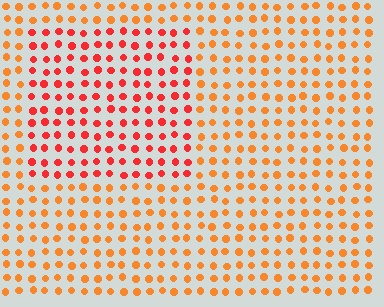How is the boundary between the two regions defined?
The boundary is defined purely by a slight shift in hue (about 29 degrees). Spacing, size, and orientation are identical on both sides.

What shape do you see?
I see a rectangle.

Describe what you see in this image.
The image is filled with small orange elements in a uniform arrangement. A rectangle-shaped region is visible where the elements are tinted to a slightly different hue, forming a subtle color boundary.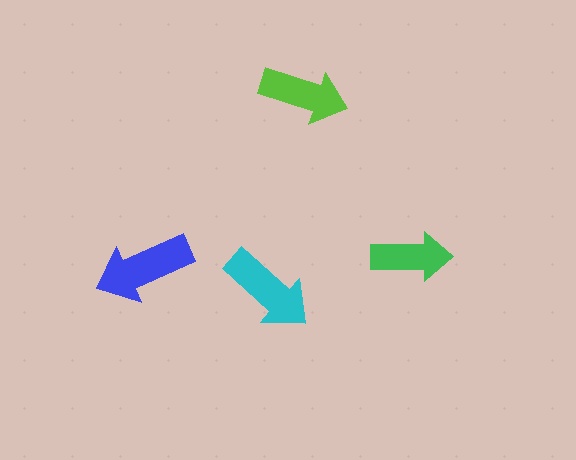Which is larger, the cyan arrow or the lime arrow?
The cyan one.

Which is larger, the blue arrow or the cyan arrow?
The blue one.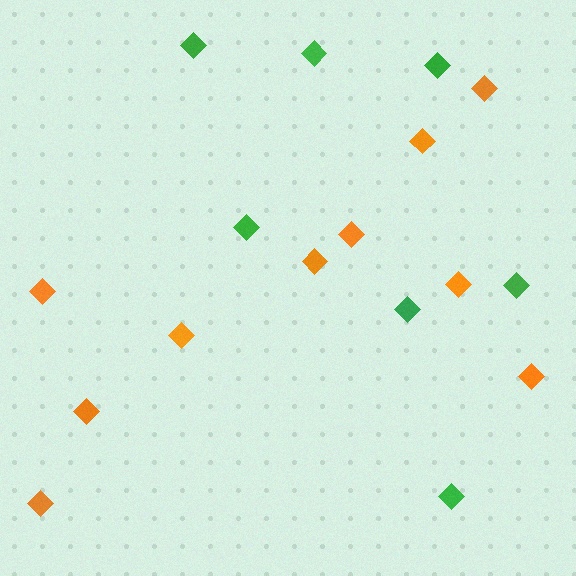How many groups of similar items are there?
There are 2 groups: one group of orange diamonds (10) and one group of green diamonds (7).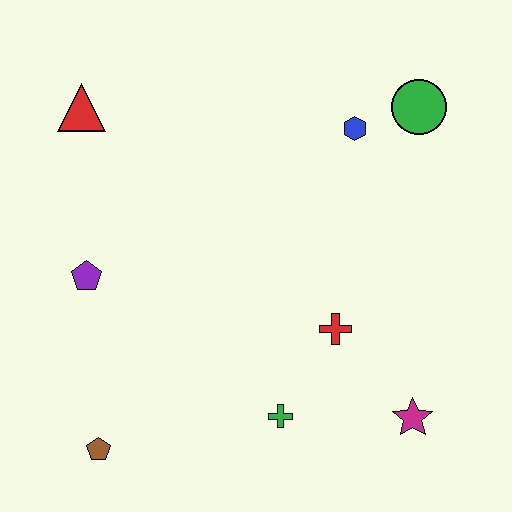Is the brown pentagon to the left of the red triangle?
No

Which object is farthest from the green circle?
The brown pentagon is farthest from the green circle.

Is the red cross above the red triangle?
No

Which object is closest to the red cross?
The green cross is closest to the red cross.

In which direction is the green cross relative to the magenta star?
The green cross is to the left of the magenta star.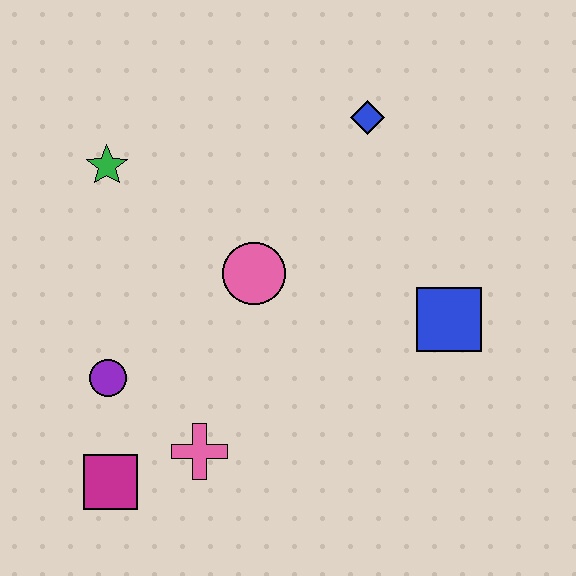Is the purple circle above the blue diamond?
No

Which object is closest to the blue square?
The pink circle is closest to the blue square.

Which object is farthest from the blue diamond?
The magenta square is farthest from the blue diamond.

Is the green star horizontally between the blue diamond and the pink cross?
No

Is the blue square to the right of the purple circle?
Yes